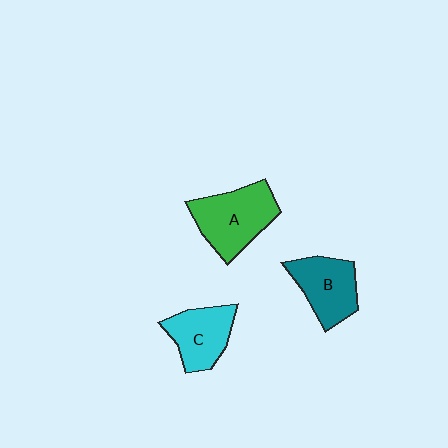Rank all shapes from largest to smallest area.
From largest to smallest: A (green), B (teal), C (cyan).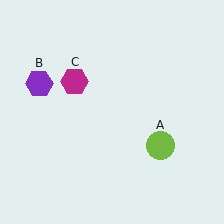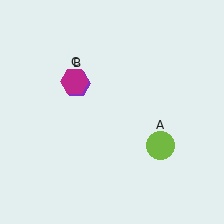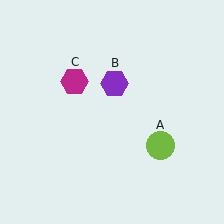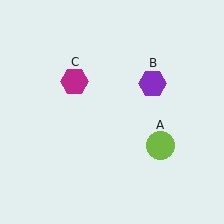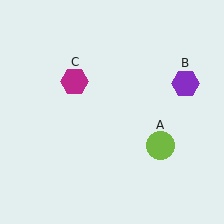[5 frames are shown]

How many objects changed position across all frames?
1 object changed position: purple hexagon (object B).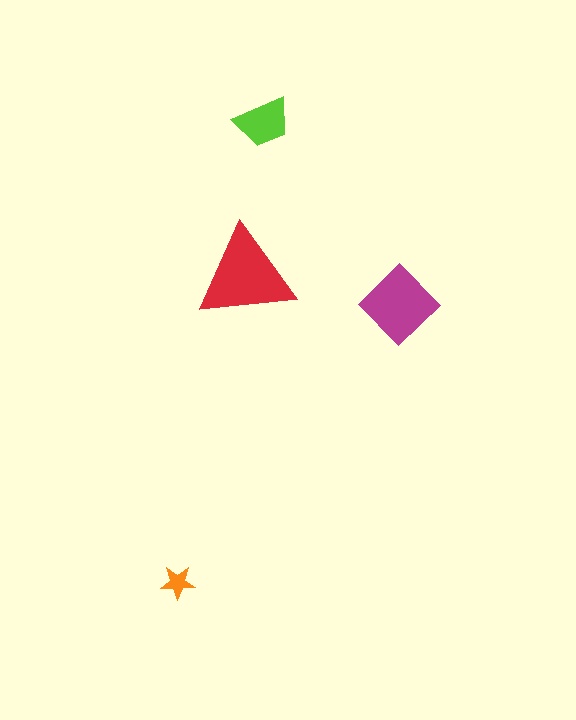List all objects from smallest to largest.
The orange star, the lime trapezoid, the magenta diamond, the red triangle.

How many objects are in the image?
There are 4 objects in the image.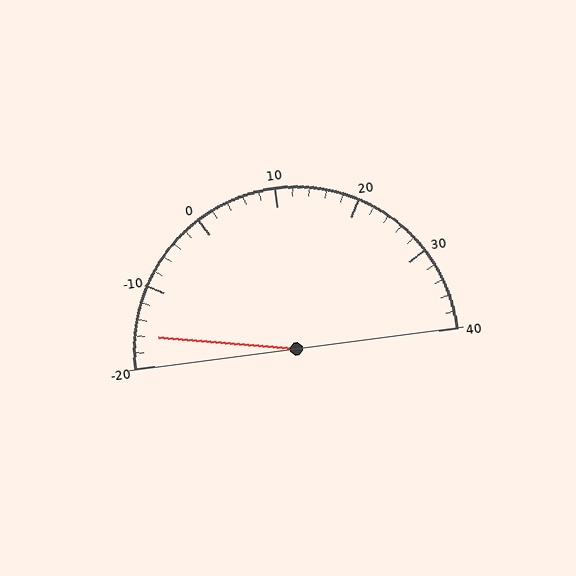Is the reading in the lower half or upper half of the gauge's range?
The reading is in the lower half of the range (-20 to 40).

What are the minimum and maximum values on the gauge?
The gauge ranges from -20 to 40.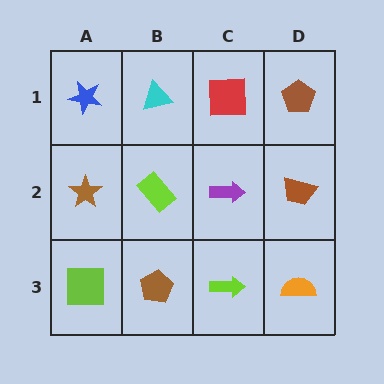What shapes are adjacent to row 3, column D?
A brown trapezoid (row 2, column D), a lime arrow (row 3, column C).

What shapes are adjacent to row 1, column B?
A lime rectangle (row 2, column B), a blue star (row 1, column A), a red square (row 1, column C).